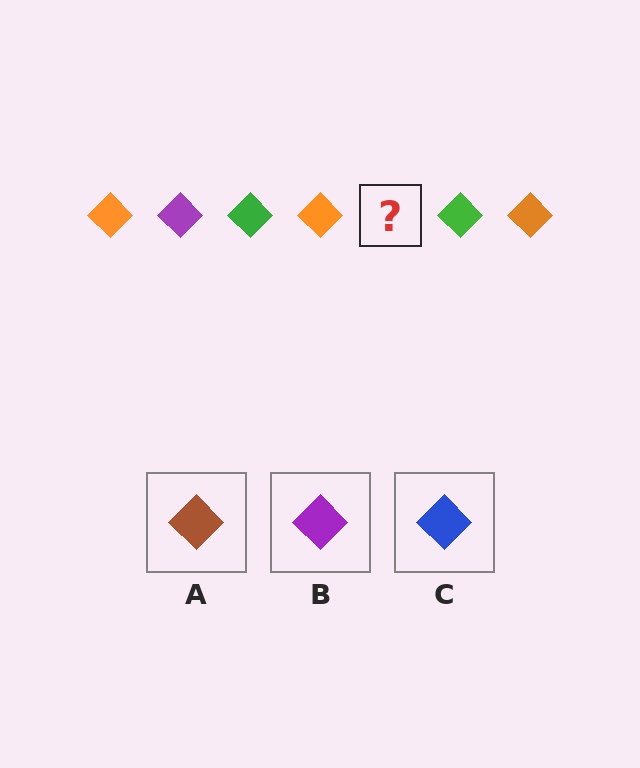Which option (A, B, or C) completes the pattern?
B.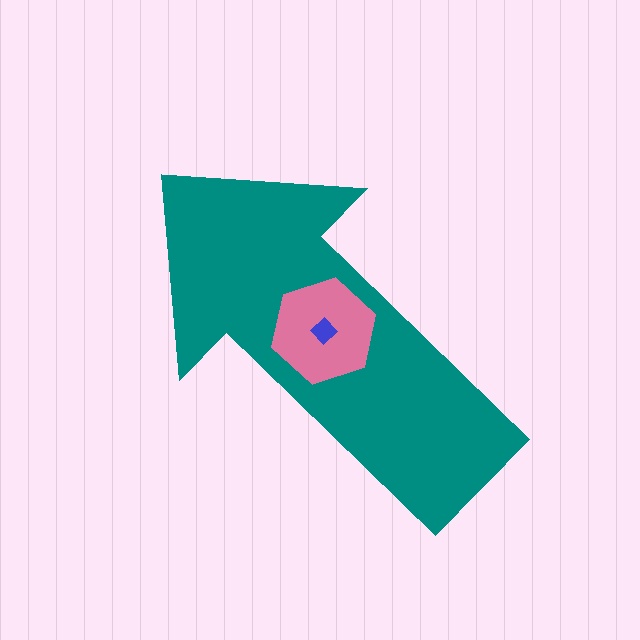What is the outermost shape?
The teal arrow.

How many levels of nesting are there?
3.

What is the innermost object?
The blue diamond.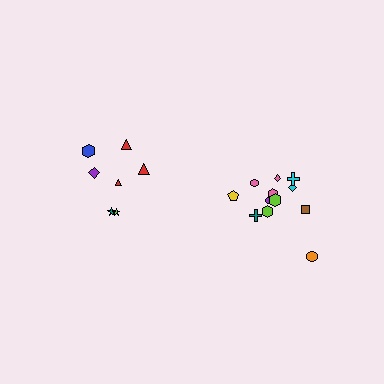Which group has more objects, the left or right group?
The right group.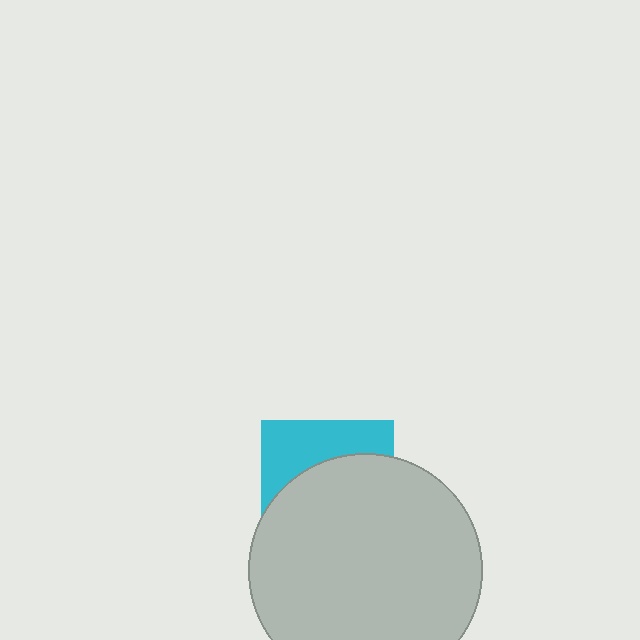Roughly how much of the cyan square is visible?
A small part of it is visible (roughly 36%).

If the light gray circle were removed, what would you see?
You would see the complete cyan square.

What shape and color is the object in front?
The object in front is a light gray circle.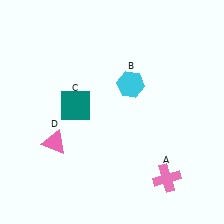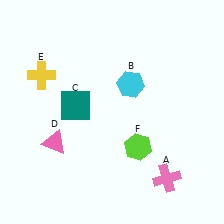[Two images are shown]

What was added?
A yellow cross (E), a lime hexagon (F) were added in Image 2.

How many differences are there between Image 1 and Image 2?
There are 2 differences between the two images.